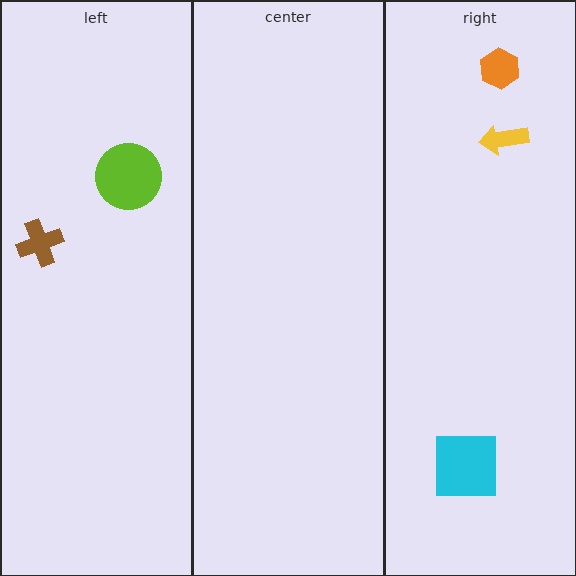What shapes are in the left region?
The brown cross, the lime circle.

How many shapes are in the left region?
2.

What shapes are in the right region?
The yellow arrow, the orange hexagon, the cyan square.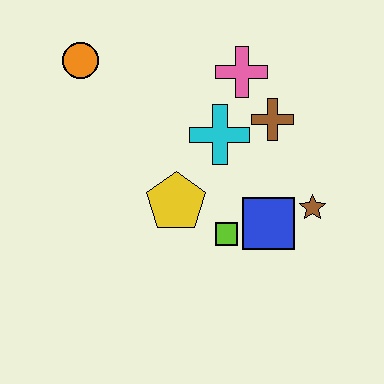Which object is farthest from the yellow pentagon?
The orange circle is farthest from the yellow pentagon.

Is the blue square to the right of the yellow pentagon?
Yes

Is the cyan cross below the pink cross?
Yes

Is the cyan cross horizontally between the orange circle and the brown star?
Yes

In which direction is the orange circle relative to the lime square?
The orange circle is above the lime square.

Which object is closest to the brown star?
The blue square is closest to the brown star.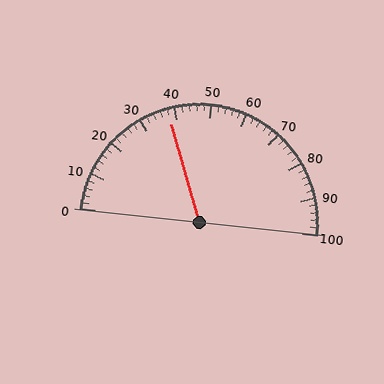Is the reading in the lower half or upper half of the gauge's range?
The reading is in the lower half of the range (0 to 100).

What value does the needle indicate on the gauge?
The needle indicates approximately 38.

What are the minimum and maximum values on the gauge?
The gauge ranges from 0 to 100.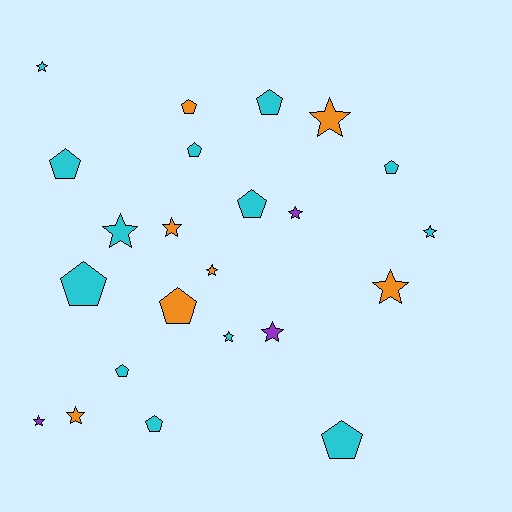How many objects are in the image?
There are 23 objects.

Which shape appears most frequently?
Star, with 12 objects.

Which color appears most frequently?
Cyan, with 13 objects.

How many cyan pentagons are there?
There are 9 cyan pentagons.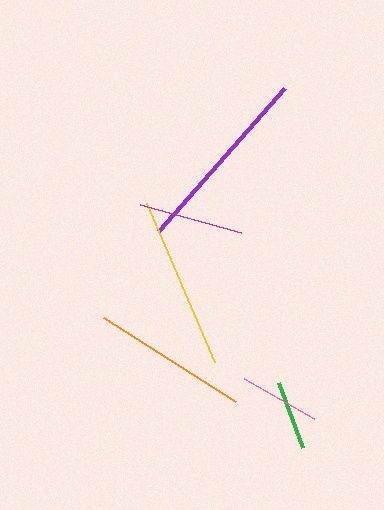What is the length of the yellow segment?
The yellow segment is approximately 173 pixels long.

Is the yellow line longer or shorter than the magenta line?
The yellow line is longer than the magenta line.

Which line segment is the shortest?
The green line is the shortest at approximately 70 pixels.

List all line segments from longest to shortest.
From longest to shortest: purple, yellow, orange, magenta, pink, green.